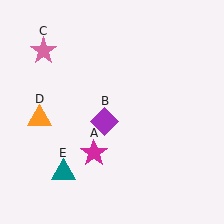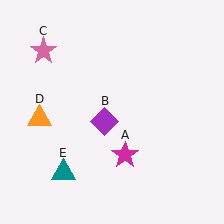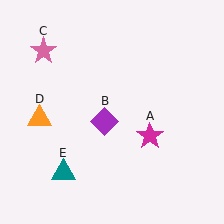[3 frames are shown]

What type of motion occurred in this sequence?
The magenta star (object A) rotated counterclockwise around the center of the scene.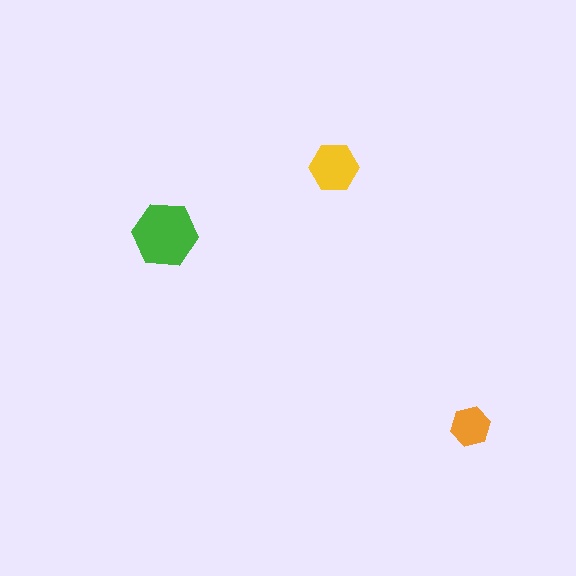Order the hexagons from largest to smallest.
the green one, the yellow one, the orange one.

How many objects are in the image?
There are 3 objects in the image.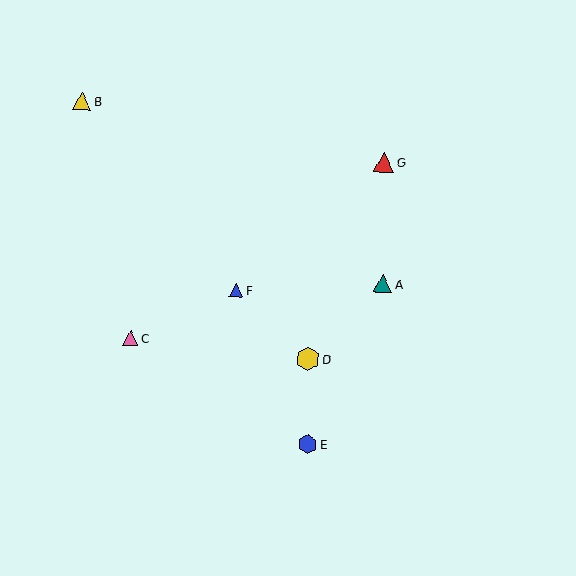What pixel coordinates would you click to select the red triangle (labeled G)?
Click at (384, 162) to select the red triangle G.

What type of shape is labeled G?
Shape G is a red triangle.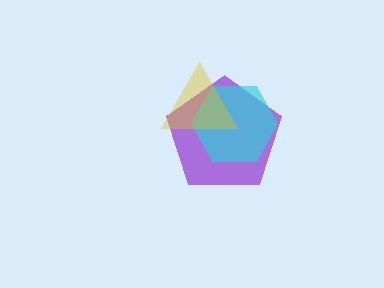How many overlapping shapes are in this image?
There are 3 overlapping shapes in the image.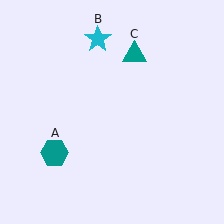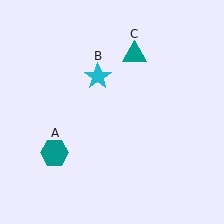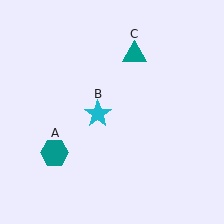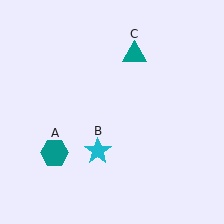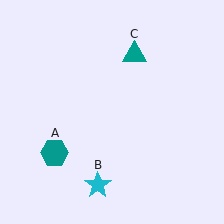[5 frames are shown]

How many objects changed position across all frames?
1 object changed position: cyan star (object B).